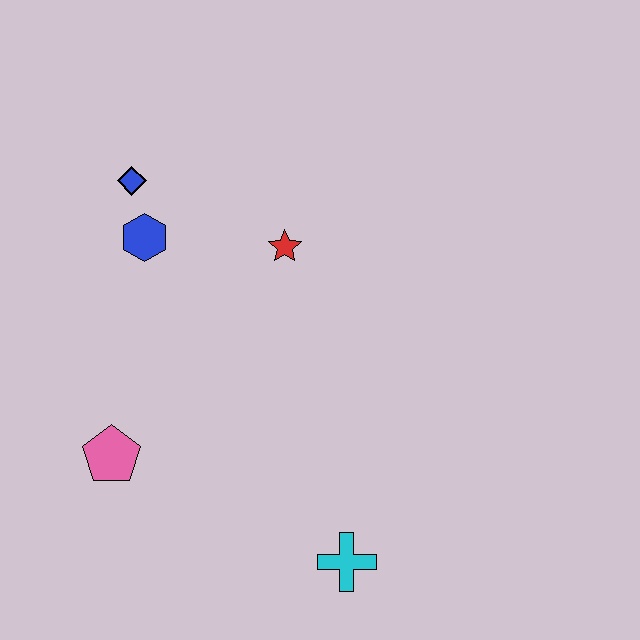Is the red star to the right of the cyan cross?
No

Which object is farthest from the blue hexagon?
The cyan cross is farthest from the blue hexagon.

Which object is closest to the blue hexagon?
The blue diamond is closest to the blue hexagon.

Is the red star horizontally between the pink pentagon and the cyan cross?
Yes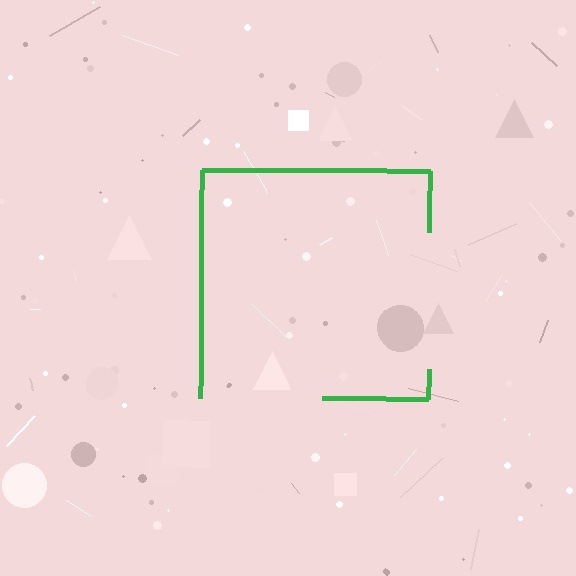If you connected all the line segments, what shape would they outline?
They would outline a square.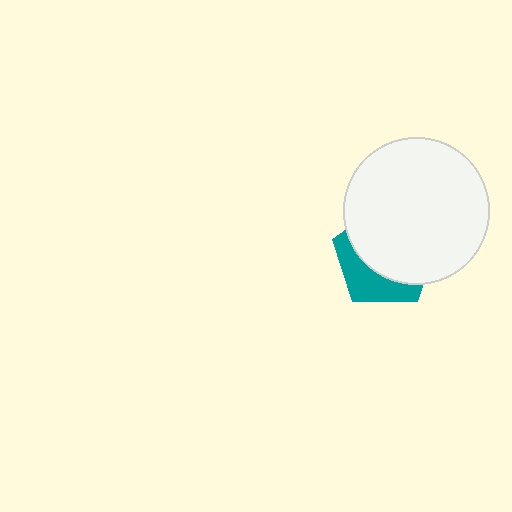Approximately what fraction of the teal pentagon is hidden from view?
Roughly 66% of the teal pentagon is hidden behind the white circle.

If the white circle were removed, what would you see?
You would see the complete teal pentagon.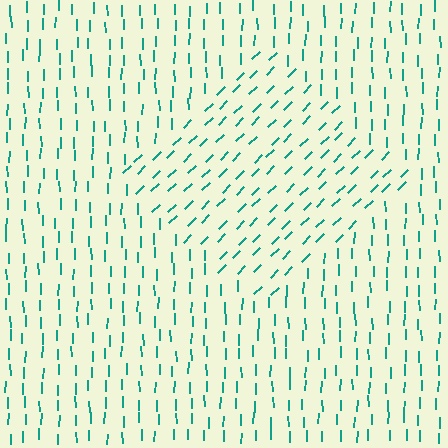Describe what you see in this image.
The image is filled with small teal line segments. A diamond region in the image has lines oriented differently from the surrounding lines, creating a visible texture boundary.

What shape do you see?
I see a diamond.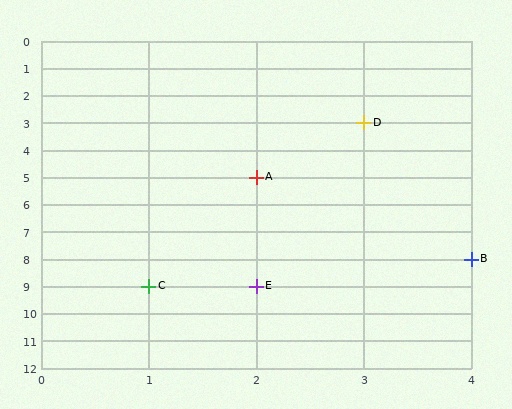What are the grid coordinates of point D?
Point D is at grid coordinates (3, 3).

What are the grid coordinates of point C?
Point C is at grid coordinates (1, 9).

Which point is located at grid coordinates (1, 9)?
Point C is at (1, 9).